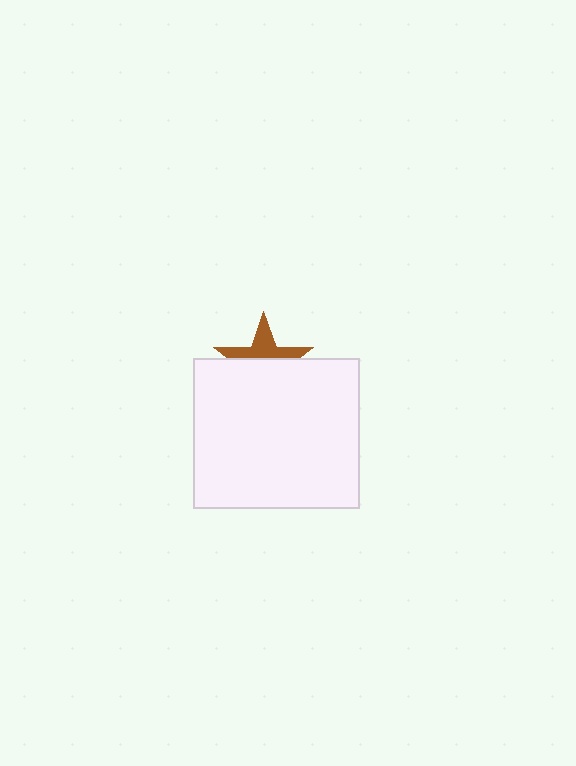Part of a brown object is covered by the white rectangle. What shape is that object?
It is a star.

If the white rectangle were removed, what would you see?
You would see the complete brown star.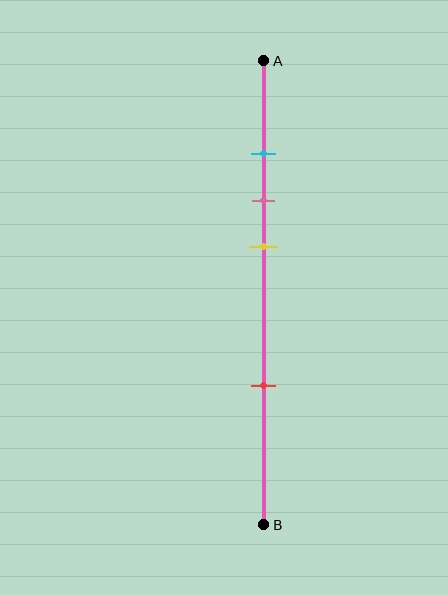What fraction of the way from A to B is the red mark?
The red mark is approximately 70% (0.7) of the way from A to B.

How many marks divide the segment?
There are 4 marks dividing the segment.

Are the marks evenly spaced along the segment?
No, the marks are not evenly spaced.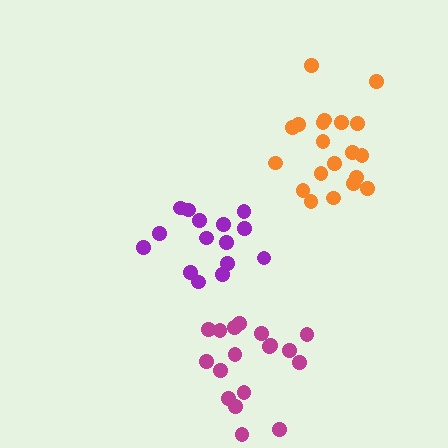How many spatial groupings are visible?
There are 3 spatial groupings.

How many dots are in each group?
Group 1: 18 dots, Group 2: 20 dots, Group 3: 15 dots (53 total).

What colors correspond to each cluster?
The clusters are colored: magenta, orange, purple.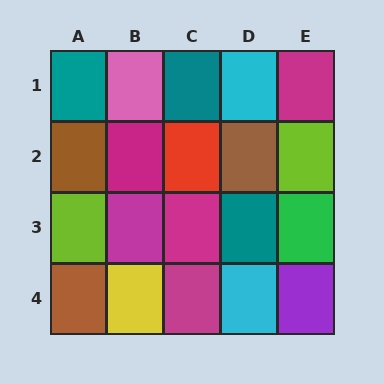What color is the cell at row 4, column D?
Cyan.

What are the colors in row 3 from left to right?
Lime, magenta, magenta, teal, green.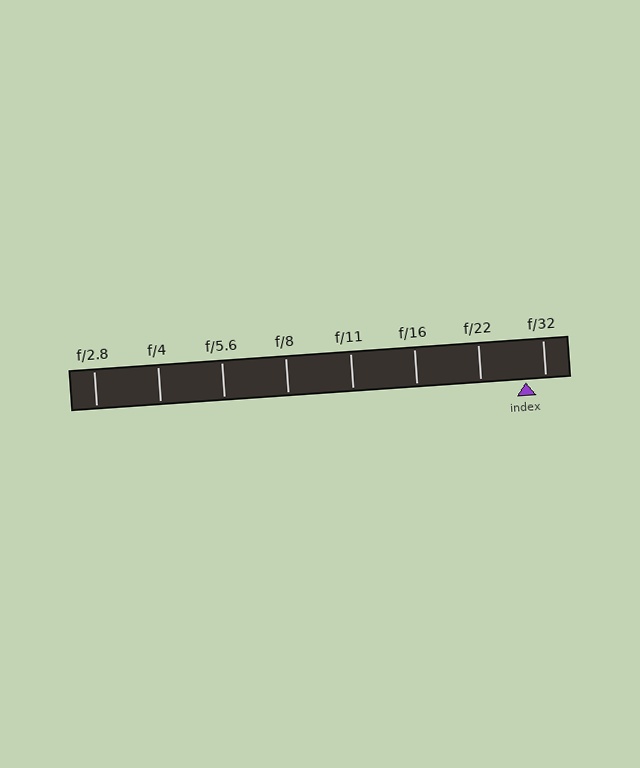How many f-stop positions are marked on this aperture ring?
There are 8 f-stop positions marked.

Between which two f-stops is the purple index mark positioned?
The index mark is between f/22 and f/32.